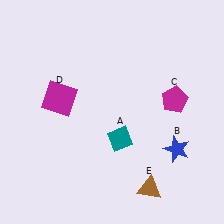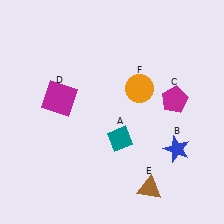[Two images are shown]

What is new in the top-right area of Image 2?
An orange circle (F) was added in the top-right area of Image 2.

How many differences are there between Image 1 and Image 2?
There is 1 difference between the two images.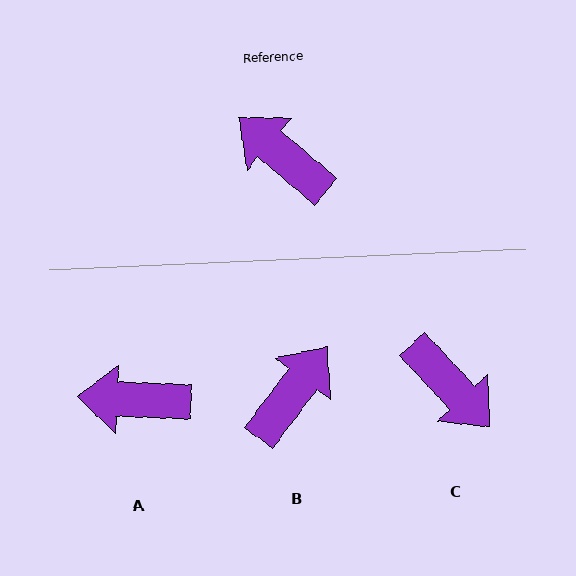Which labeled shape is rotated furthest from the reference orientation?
C, about 174 degrees away.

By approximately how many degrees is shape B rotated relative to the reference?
Approximately 87 degrees clockwise.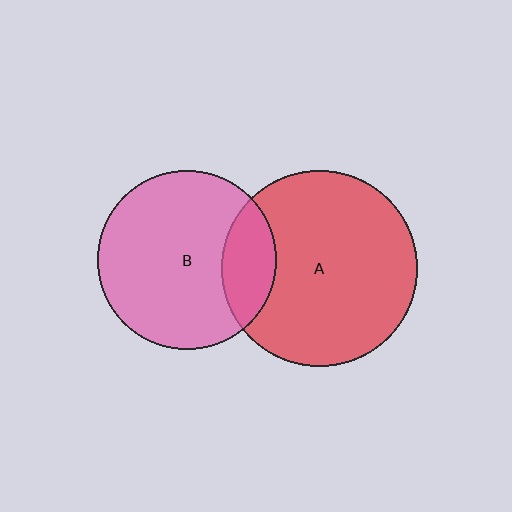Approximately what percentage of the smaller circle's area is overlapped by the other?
Approximately 20%.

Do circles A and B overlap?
Yes.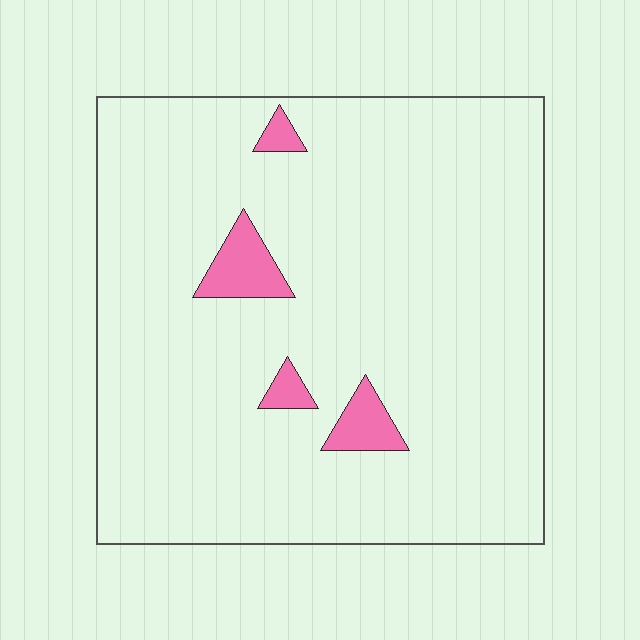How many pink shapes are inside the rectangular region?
4.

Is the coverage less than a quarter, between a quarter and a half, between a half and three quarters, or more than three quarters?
Less than a quarter.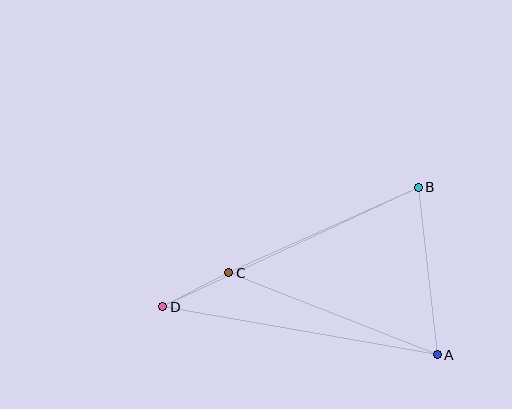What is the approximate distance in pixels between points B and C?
The distance between B and C is approximately 208 pixels.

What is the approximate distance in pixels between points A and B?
The distance between A and B is approximately 169 pixels.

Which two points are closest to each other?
Points C and D are closest to each other.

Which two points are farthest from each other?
Points B and D are farthest from each other.